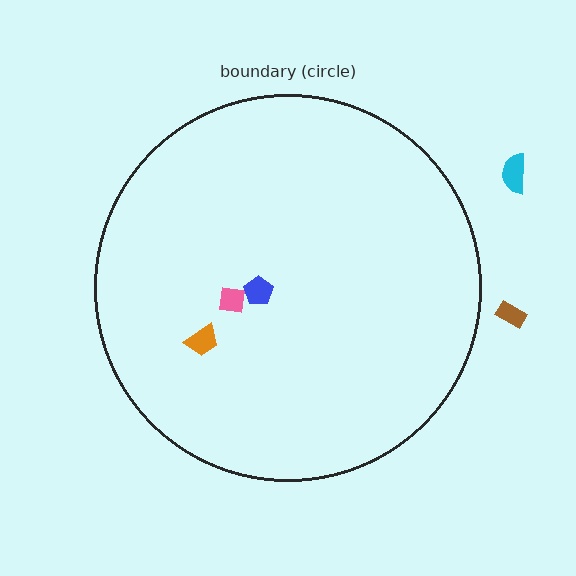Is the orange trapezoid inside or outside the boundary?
Inside.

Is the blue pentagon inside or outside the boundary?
Inside.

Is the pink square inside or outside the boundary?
Inside.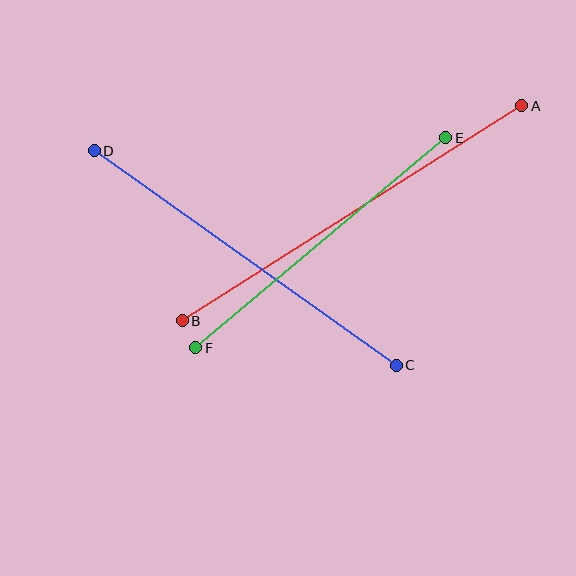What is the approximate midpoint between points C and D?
The midpoint is at approximately (245, 258) pixels.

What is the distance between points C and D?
The distance is approximately 370 pixels.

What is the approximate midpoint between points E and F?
The midpoint is at approximately (321, 243) pixels.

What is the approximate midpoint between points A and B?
The midpoint is at approximately (352, 213) pixels.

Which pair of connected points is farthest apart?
Points A and B are farthest apart.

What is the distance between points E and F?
The distance is approximately 326 pixels.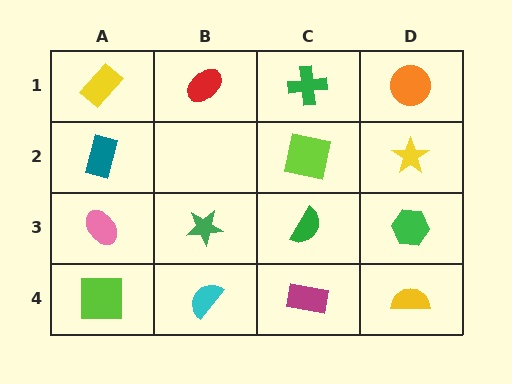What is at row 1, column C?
A green cross.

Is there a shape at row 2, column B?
No, that cell is empty.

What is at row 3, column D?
A green hexagon.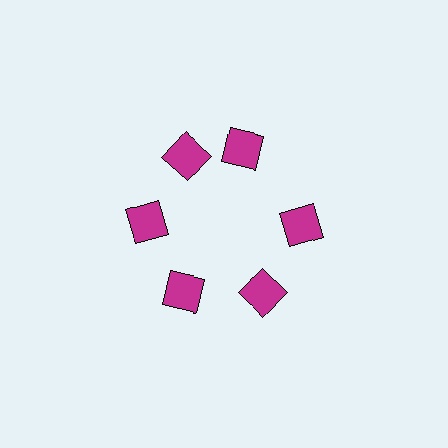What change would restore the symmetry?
The symmetry would be restored by rotating it back into even spacing with its neighbors so that all 6 squares sit at equal angles and equal distance from the center.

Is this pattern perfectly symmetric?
No. The 6 magenta squares are arranged in a ring, but one element near the 1 o'clock position is rotated out of alignment along the ring, breaking the 6-fold rotational symmetry.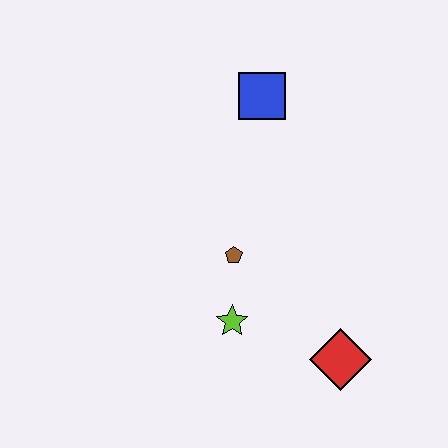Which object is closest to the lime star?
The brown pentagon is closest to the lime star.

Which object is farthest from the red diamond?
The blue square is farthest from the red diamond.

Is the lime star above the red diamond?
Yes